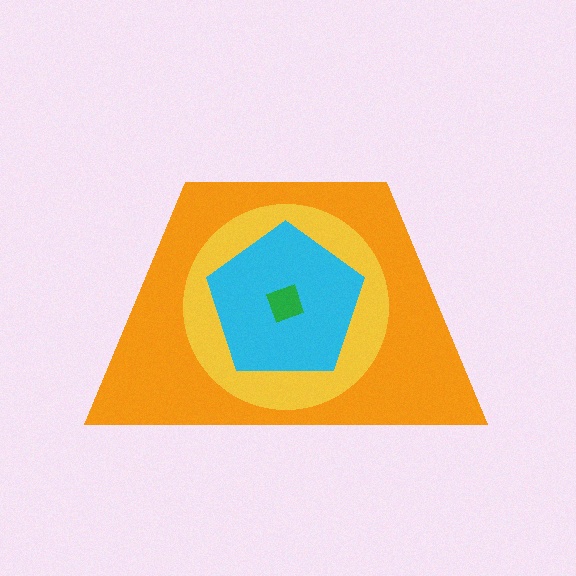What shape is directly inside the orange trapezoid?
The yellow circle.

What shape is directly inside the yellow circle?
The cyan pentagon.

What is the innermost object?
The green diamond.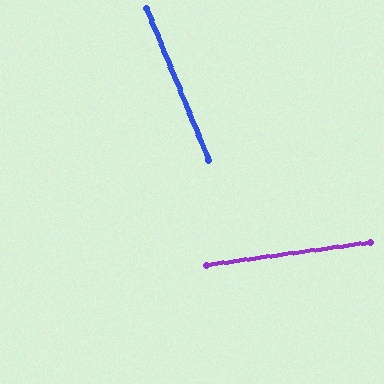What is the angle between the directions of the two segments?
Approximately 76 degrees.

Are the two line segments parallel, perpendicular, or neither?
Neither parallel nor perpendicular — they differ by about 76°.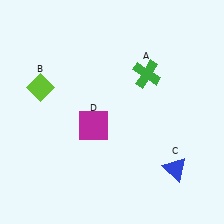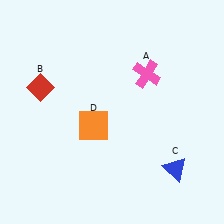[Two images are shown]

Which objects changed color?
A changed from green to pink. B changed from lime to red. D changed from magenta to orange.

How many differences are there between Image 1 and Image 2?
There are 3 differences between the two images.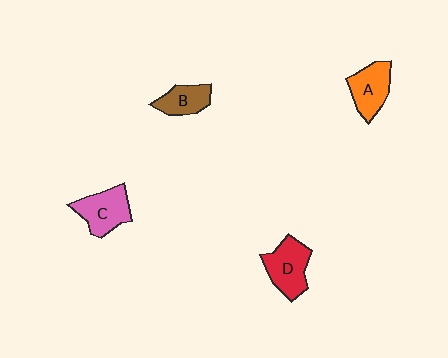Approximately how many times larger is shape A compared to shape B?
Approximately 1.3 times.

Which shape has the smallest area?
Shape B (brown).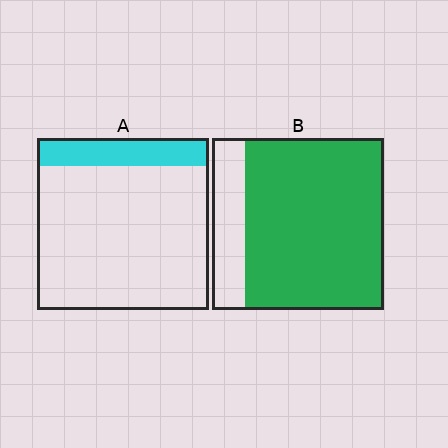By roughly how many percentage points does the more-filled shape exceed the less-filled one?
By roughly 65 percentage points (B over A).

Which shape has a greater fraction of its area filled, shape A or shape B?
Shape B.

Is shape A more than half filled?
No.